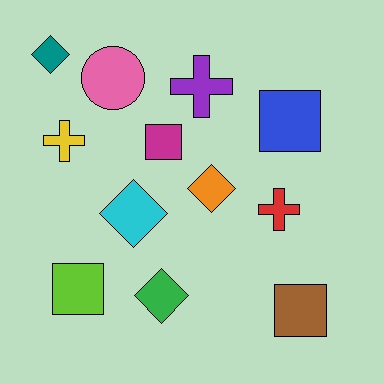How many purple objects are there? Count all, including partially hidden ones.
There is 1 purple object.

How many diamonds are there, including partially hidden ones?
There are 4 diamonds.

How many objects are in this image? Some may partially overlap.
There are 12 objects.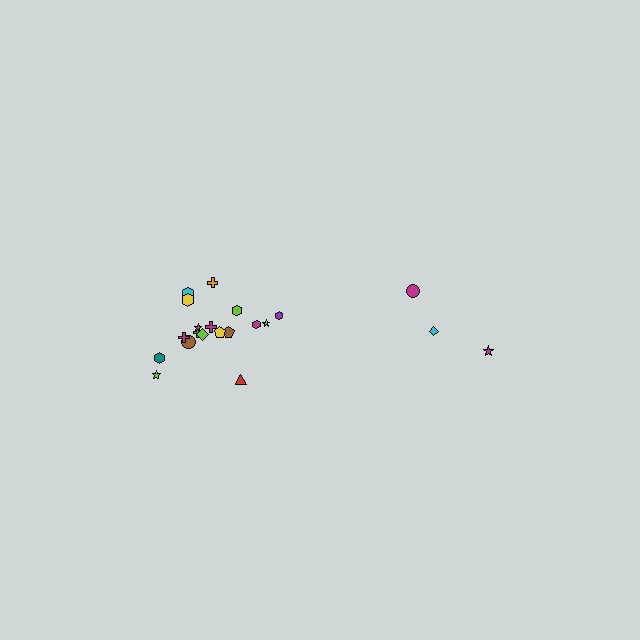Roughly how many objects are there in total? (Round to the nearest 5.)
Roughly 20 objects in total.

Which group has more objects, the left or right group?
The left group.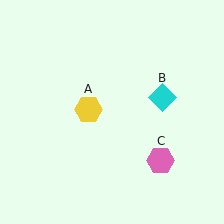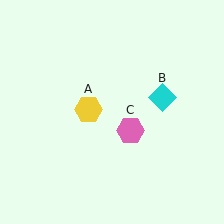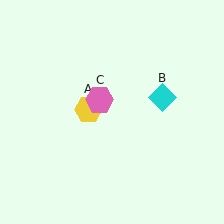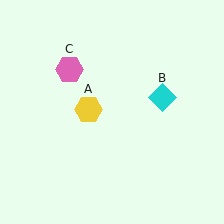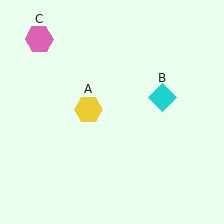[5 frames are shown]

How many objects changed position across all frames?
1 object changed position: pink hexagon (object C).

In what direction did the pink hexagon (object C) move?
The pink hexagon (object C) moved up and to the left.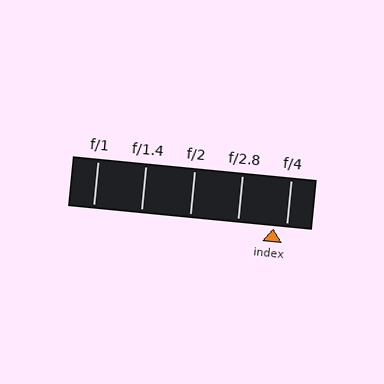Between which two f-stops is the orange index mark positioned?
The index mark is between f/2.8 and f/4.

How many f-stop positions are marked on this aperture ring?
There are 5 f-stop positions marked.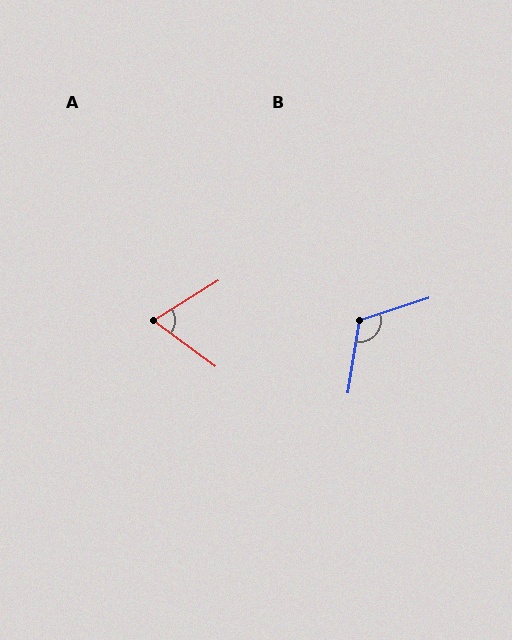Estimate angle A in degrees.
Approximately 68 degrees.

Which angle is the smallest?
A, at approximately 68 degrees.